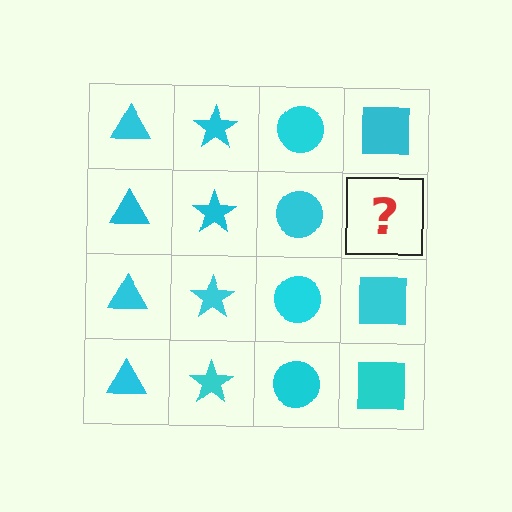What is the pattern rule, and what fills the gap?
The rule is that each column has a consistent shape. The gap should be filled with a cyan square.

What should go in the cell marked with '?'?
The missing cell should contain a cyan square.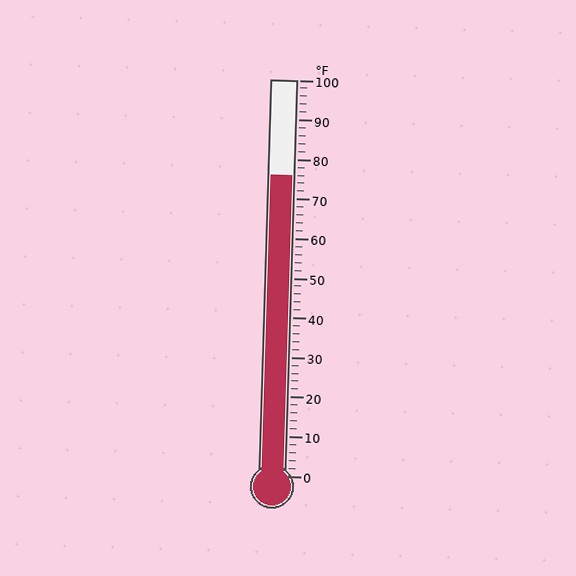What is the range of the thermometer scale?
The thermometer scale ranges from 0°F to 100°F.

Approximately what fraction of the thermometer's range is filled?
The thermometer is filled to approximately 75% of its range.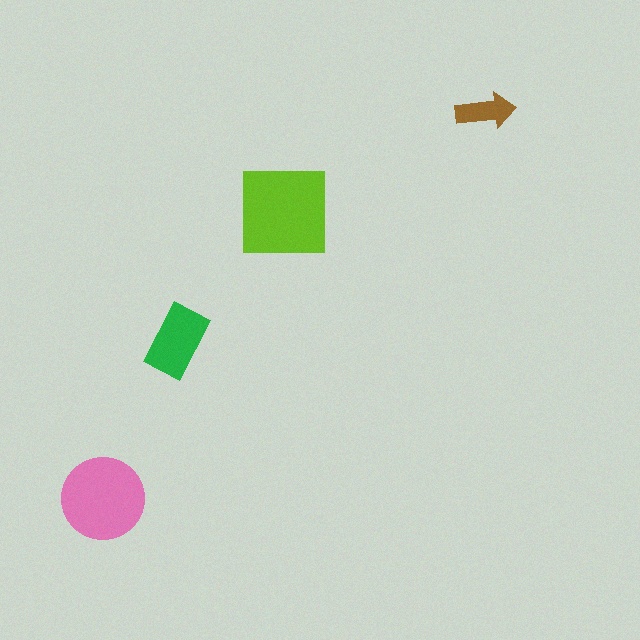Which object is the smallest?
The brown arrow.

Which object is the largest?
The lime square.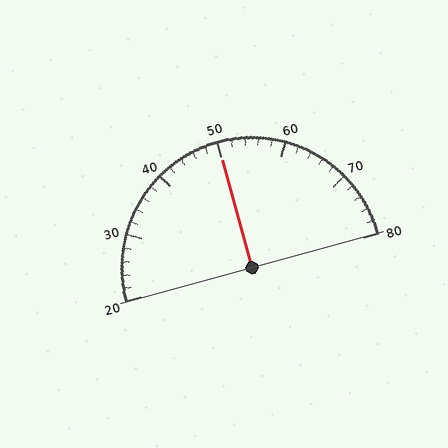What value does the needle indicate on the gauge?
The needle indicates approximately 50.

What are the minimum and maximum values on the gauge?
The gauge ranges from 20 to 80.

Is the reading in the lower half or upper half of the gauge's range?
The reading is in the upper half of the range (20 to 80).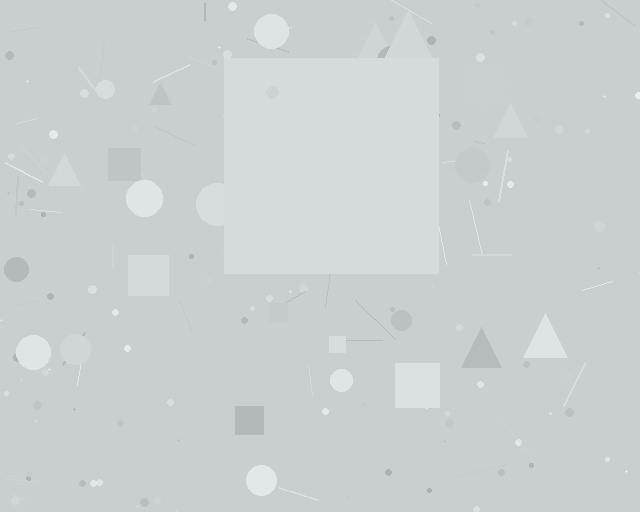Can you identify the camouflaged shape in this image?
The camouflaged shape is a square.